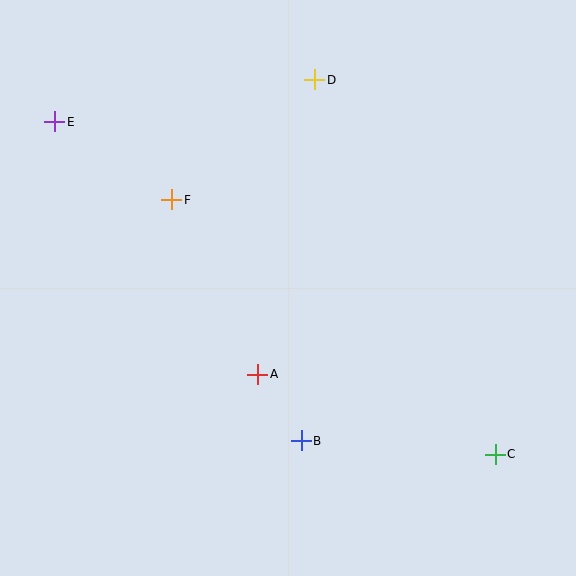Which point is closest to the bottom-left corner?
Point A is closest to the bottom-left corner.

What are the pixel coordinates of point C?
Point C is at (495, 454).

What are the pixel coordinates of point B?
Point B is at (301, 441).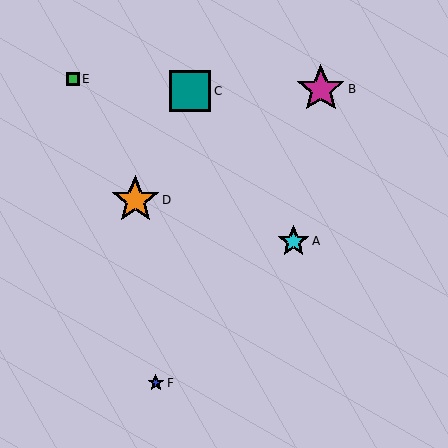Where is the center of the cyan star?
The center of the cyan star is at (293, 241).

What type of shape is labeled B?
Shape B is a magenta star.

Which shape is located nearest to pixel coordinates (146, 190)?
The orange star (labeled D) at (135, 200) is nearest to that location.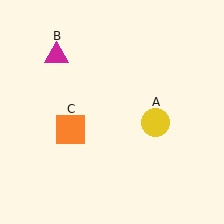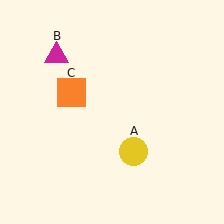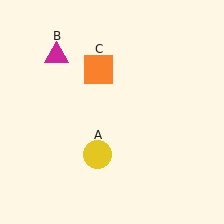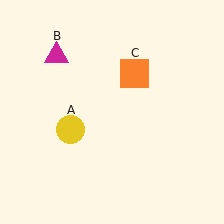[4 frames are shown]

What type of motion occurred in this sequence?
The yellow circle (object A), orange square (object C) rotated clockwise around the center of the scene.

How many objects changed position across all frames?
2 objects changed position: yellow circle (object A), orange square (object C).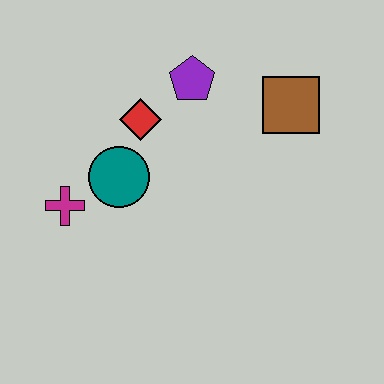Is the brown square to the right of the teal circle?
Yes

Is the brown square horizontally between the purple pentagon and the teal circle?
No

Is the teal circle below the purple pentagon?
Yes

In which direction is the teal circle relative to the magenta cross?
The teal circle is to the right of the magenta cross.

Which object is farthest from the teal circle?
The brown square is farthest from the teal circle.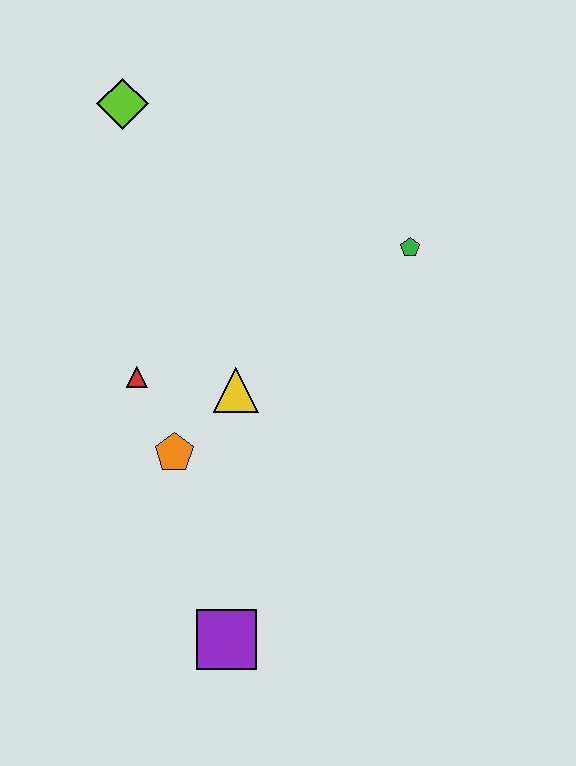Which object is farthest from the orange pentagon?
The lime diamond is farthest from the orange pentagon.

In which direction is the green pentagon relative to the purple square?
The green pentagon is above the purple square.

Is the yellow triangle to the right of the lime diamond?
Yes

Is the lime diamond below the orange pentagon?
No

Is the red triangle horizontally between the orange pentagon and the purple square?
No